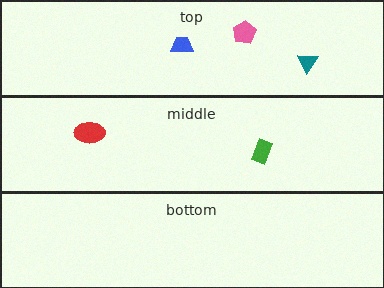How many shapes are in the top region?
3.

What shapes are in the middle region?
The red ellipse, the green rectangle.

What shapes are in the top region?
The teal triangle, the pink pentagon, the blue trapezoid.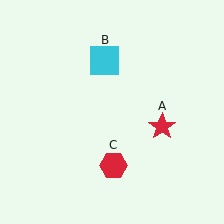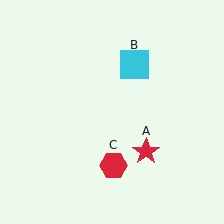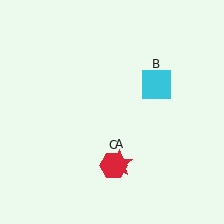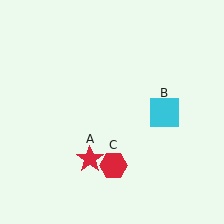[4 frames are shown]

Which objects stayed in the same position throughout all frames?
Red hexagon (object C) remained stationary.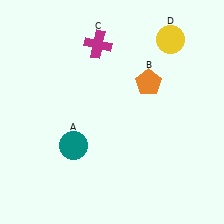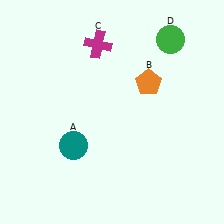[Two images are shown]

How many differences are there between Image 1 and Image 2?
There is 1 difference between the two images.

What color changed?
The circle (D) changed from yellow in Image 1 to green in Image 2.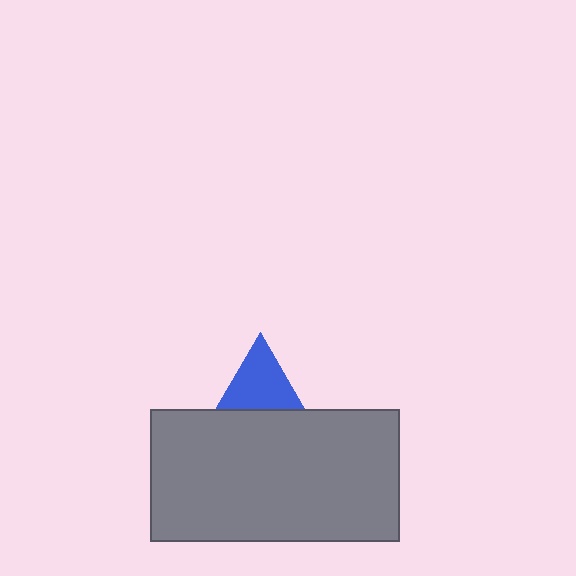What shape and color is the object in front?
The object in front is a gray rectangle.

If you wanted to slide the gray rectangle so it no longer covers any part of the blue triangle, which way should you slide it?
Slide it down — that is the most direct way to separate the two shapes.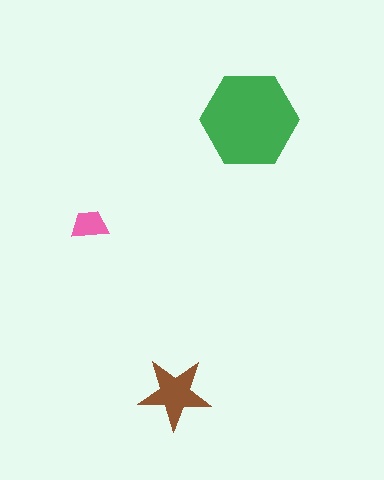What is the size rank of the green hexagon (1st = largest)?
1st.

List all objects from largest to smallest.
The green hexagon, the brown star, the pink trapezoid.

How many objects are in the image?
There are 3 objects in the image.